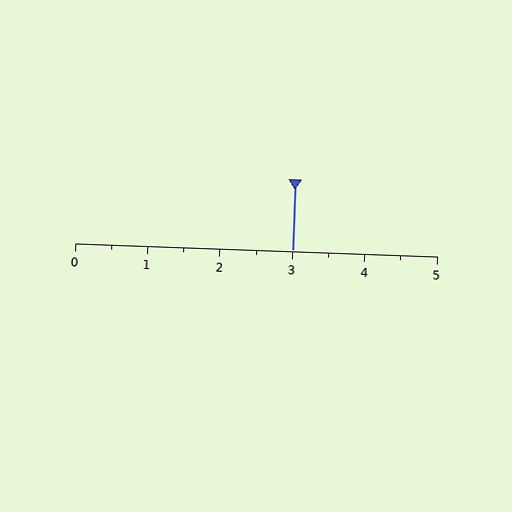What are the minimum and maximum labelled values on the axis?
The axis runs from 0 to 5.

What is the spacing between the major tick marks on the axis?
The major ticks are spaced 1 apart.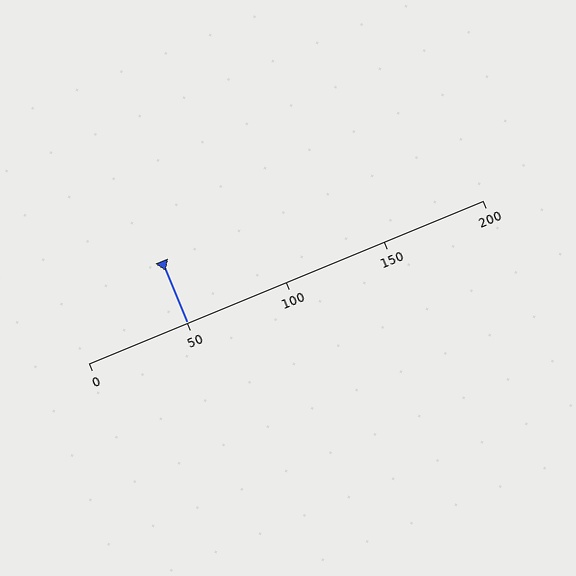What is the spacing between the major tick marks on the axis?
The major ticks are spaced 50 apart.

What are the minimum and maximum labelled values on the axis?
The axis runs from 0 to 200.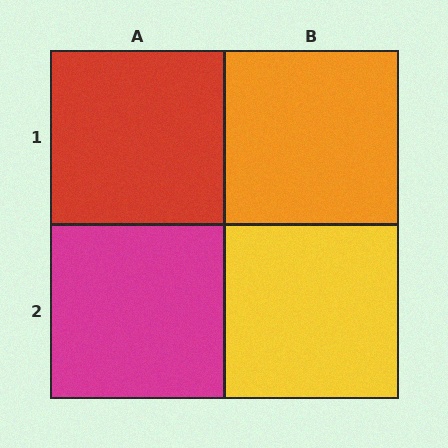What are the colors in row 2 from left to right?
Magenta, yellow.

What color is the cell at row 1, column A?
Red.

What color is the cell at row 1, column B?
Orange.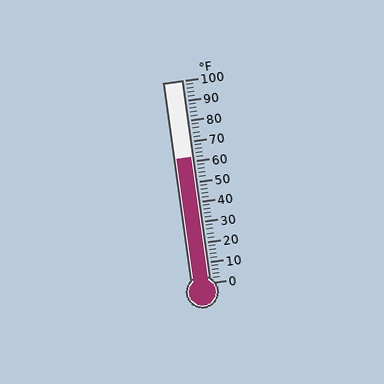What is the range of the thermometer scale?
The thermometer scale ranges from 0°F to 100°F.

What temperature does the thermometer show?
The thermometer shows approximately 62°F.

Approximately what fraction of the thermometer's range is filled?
The thermometer is filled to approximately 60% of its range.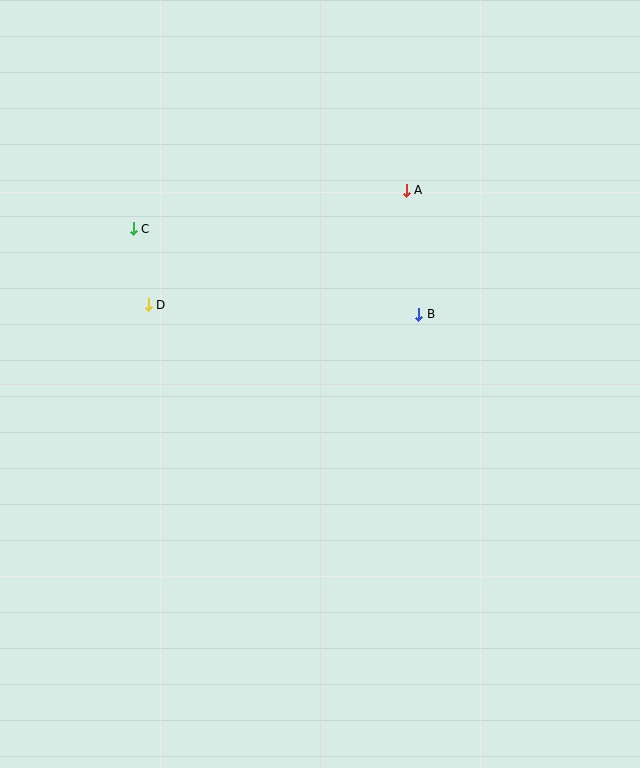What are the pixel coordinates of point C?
Point C is at (133, 229).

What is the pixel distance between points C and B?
The distance between C and B is 298 pixels.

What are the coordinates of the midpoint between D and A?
The midpoint between D and A is at (277, 248).